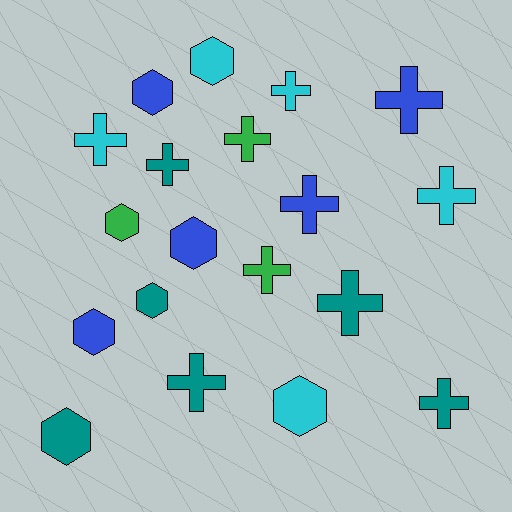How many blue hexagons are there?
There are 3 blue hexagons.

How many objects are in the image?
There are 19 objects.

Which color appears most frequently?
Teal, with 6 objects.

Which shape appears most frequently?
Cross, with 11 objects.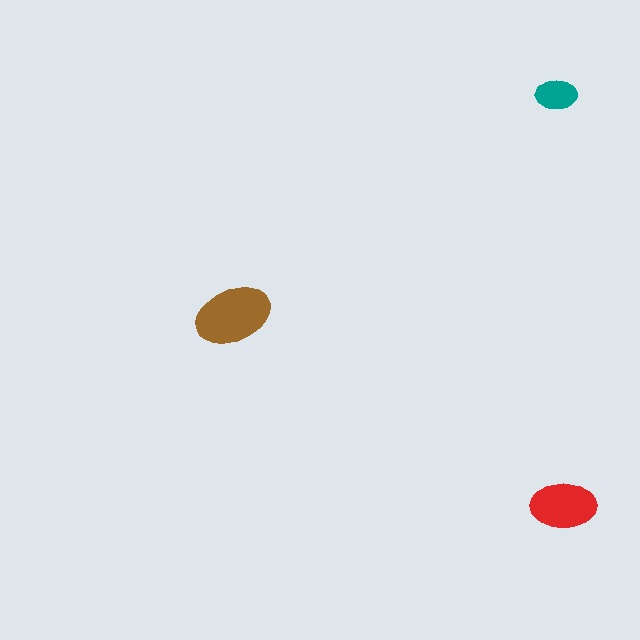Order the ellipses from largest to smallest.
the brown one, the red one, the teal one.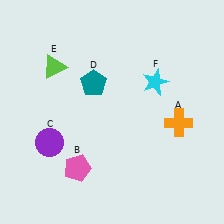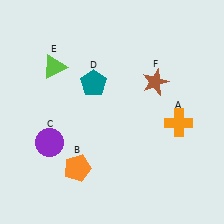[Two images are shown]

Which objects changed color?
B changed from pink to orange. F changed from cyan to brown.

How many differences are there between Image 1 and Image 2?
There are 2 differences between the two images.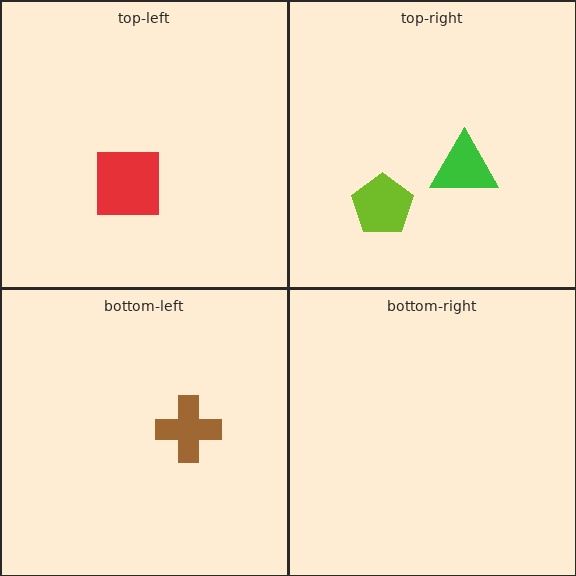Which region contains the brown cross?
The bottom-left region.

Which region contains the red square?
The top-left region.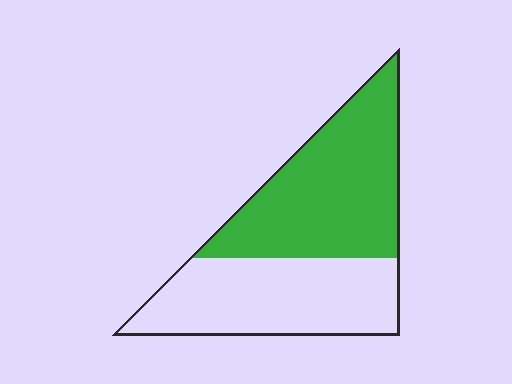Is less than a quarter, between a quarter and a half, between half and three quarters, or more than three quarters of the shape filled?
Between half and three quarters.